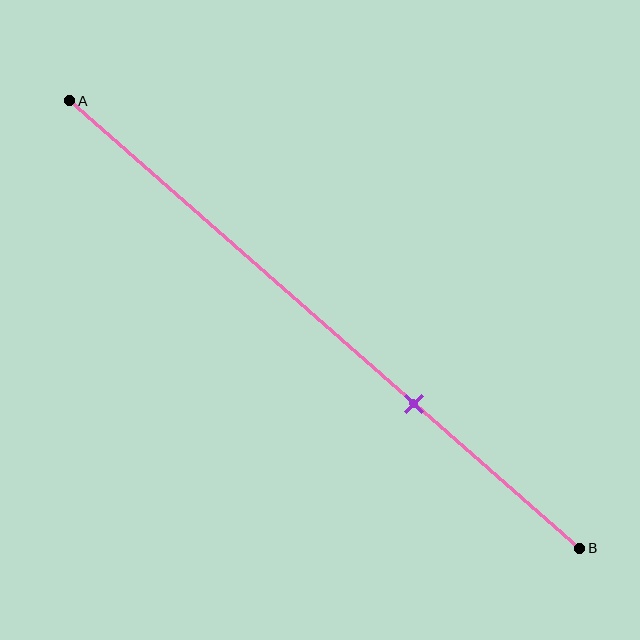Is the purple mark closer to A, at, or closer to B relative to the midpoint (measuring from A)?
The purple mark is closer to point B than the midpoint of segment AB.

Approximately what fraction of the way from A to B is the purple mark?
The purple mark is approximately 70% of the way from A to B.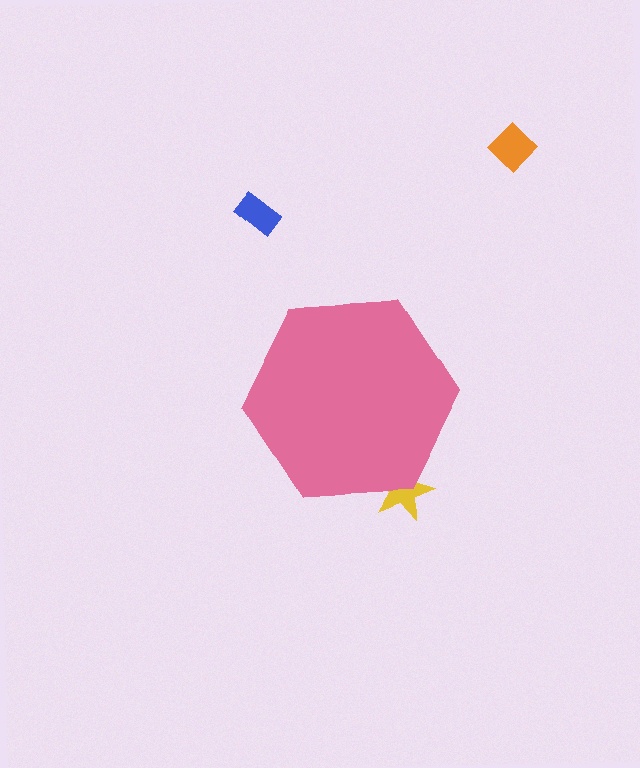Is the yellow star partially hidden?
Yes, the yellow star is partially hidden behind the pink hexagon.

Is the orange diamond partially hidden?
No, the orange diamond is fully visible.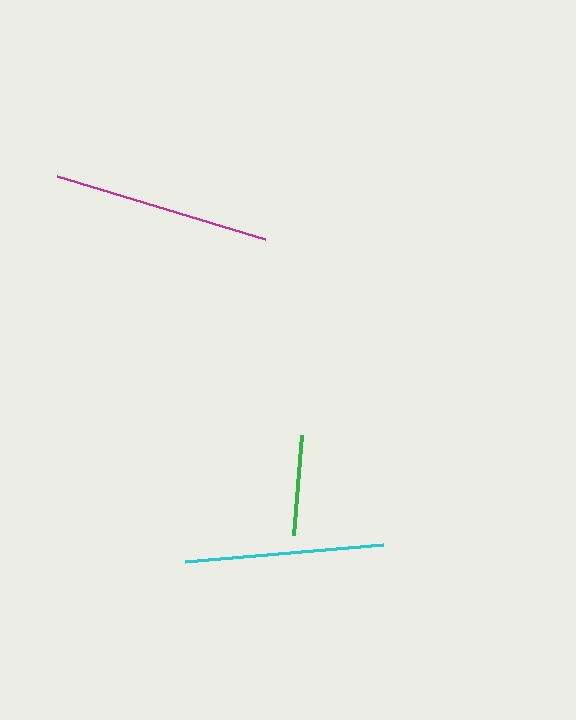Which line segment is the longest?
The magenta line is the longest at approximately 217 pixels.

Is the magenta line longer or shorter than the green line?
The magenta line is longer than the green line.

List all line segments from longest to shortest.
From longest to shortest: magenta, cyan, green.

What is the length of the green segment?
The green segment is approximately 100 pixels long.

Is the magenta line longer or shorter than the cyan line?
The magenta line is longer than the cyan line.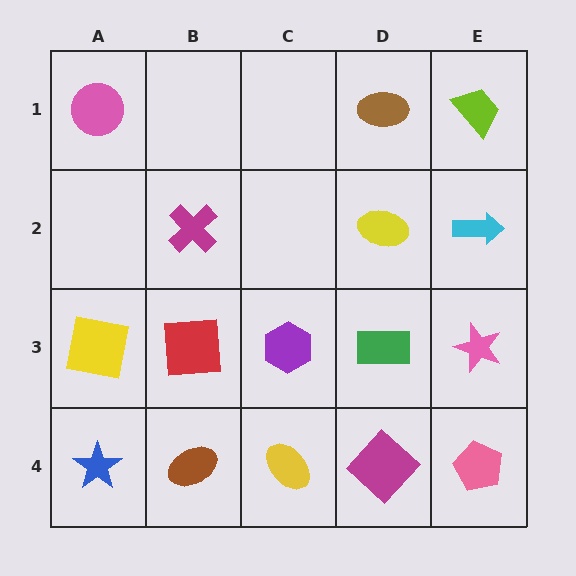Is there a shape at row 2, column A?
No, that cell is empty.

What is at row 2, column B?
A magenta cross.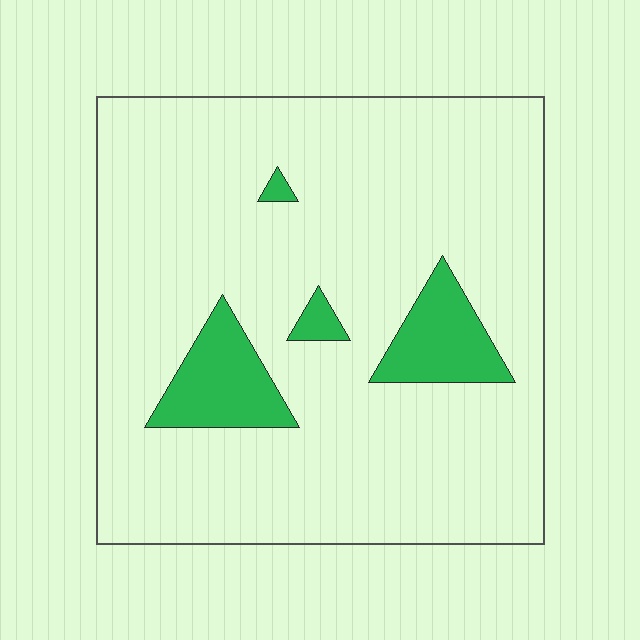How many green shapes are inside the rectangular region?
4.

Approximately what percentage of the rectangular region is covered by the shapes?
Approximately 10%.